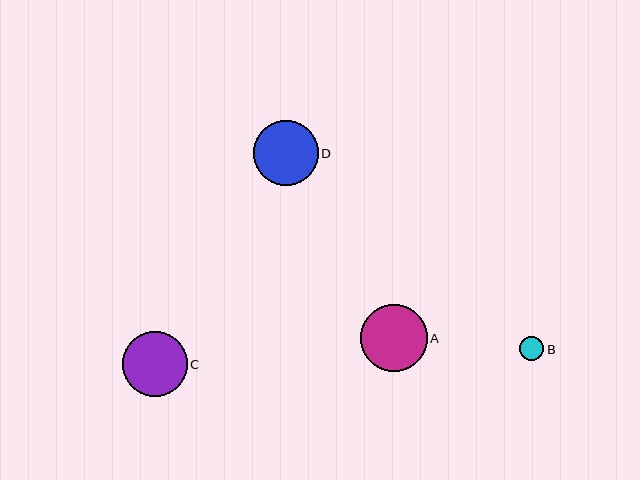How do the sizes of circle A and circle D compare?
Circle A and circle D are approximately the same size.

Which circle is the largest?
Circle A is the largest with a size of approximately 67 pixels.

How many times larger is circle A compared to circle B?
Circle A is approximately 2.7 times the size of circle B.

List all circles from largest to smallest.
From largest to smallest: A, D, C, B.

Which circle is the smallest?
Circle B is the smallest with a size of approximately 24 pixels.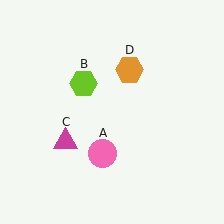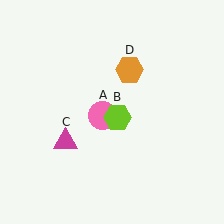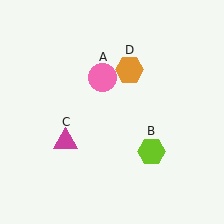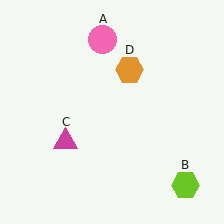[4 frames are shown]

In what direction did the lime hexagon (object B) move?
The lime hexagon (object B) moved down and to the right.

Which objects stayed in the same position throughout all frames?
Magenta triangle (object C) and orange hexagon (object D) remained stationary.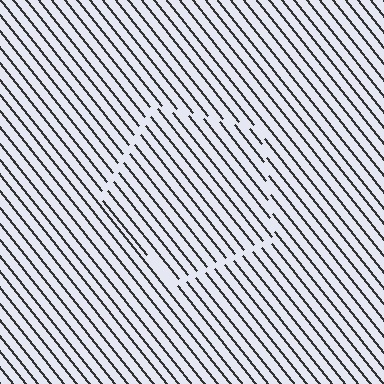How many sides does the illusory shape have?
5 sides — the line-ends trace a pentagon.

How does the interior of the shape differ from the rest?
The interior of the shape contains the same grating, shifted by half a period — the contour is defined by the phase discontinuity where line-ends from the inner and outer gratings abut.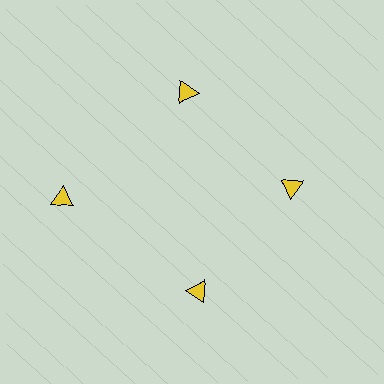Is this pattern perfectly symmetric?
No. The 4 yellow triangles are arranged in a ring, but one element near the 9 o'clock position is pushed outward from the center, breaking the 4-fold rotational symmetry.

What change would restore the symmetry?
The symmetry would be restored by moving it inward, back onto the ring so that all 4 triangles sit at equal angles and equal distance from the center.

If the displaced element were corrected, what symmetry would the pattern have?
It would have 4-fold rotational symmetry — the pattern would map onto itself every 90 degrees.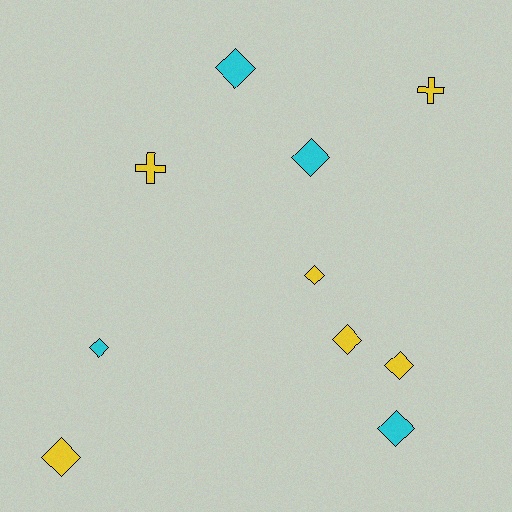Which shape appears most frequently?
Diamond, with 8 objects.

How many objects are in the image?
There are 10 objects.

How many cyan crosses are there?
There are no cyan crosses.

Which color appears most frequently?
Yellow, with 6 objects.